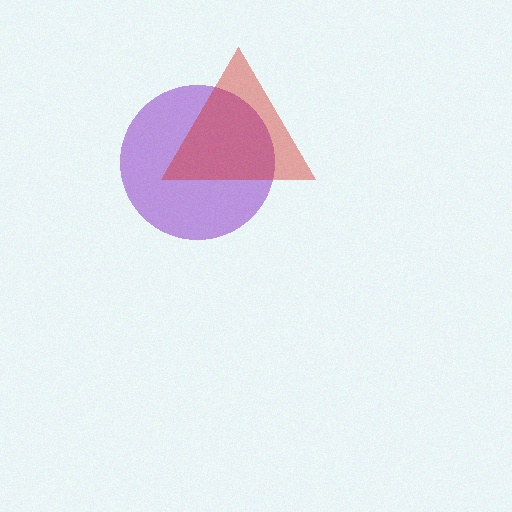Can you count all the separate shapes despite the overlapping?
Yes, there are 2 separate shapes.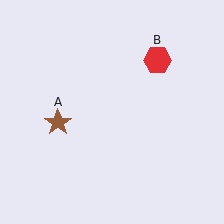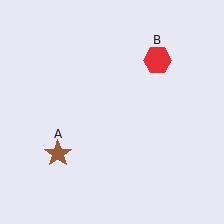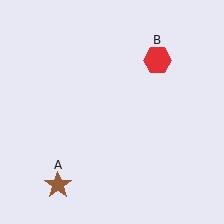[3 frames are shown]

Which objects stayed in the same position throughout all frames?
Red hexagon (object B) remained stationary.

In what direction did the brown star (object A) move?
The brown star (object A) moved down.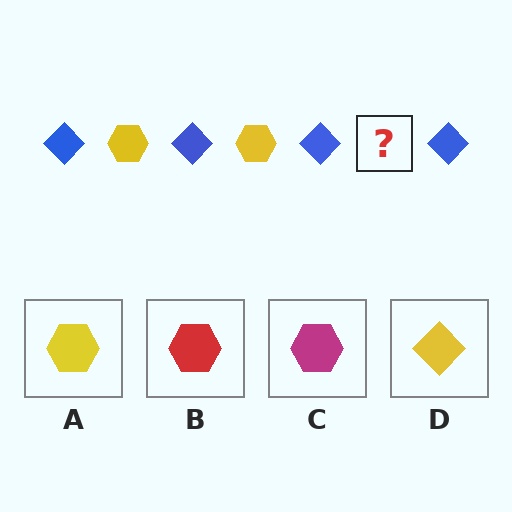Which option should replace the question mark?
Option A.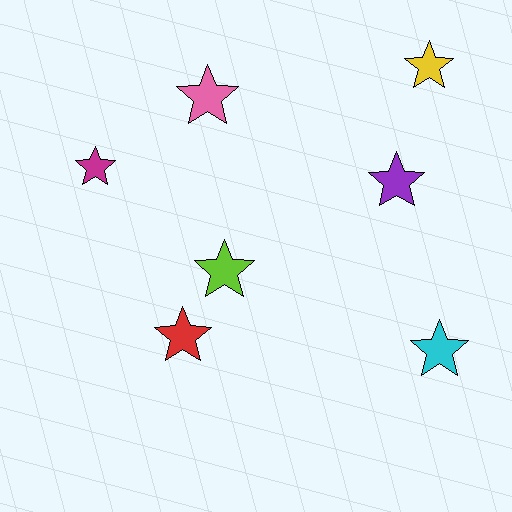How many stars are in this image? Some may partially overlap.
There are 7 stars.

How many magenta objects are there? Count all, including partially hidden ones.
There is 1 magenta object.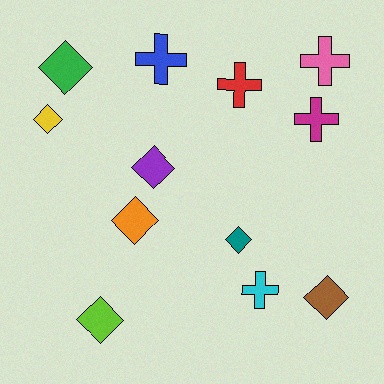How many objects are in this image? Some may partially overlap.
There are 12 objects.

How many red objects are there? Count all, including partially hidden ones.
There is 1 red object.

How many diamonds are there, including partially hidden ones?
There are 7 diamonds.